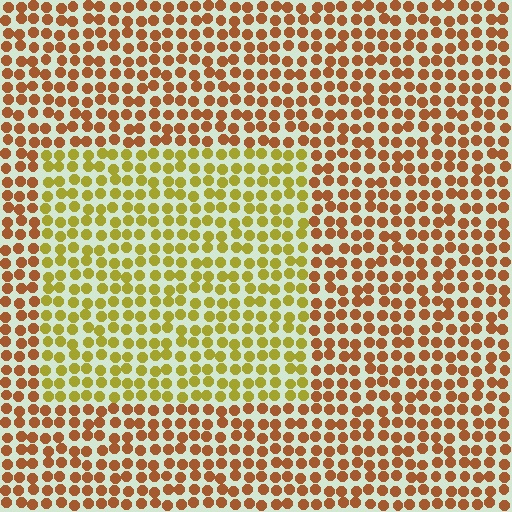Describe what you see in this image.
The image is filled with small brown elements in a uniform arrangement. A rectangle-shaped region is visible where the elements are tinted to a slightly different hue, forming a subtle color boundary.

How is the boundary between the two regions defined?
The boundary is defined purely by a slight shift in hue (about 39 degrees). Spacing, size, and orientation are identical on both sides.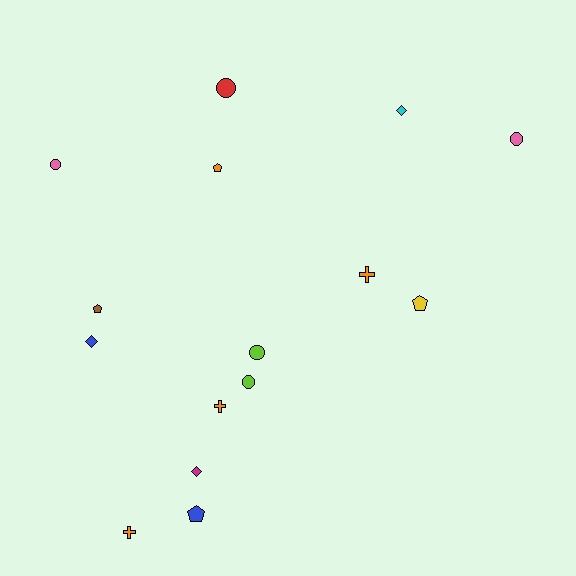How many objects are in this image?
There are 15 objects.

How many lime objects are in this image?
There are 2 lime objects.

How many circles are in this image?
There are 5 circles.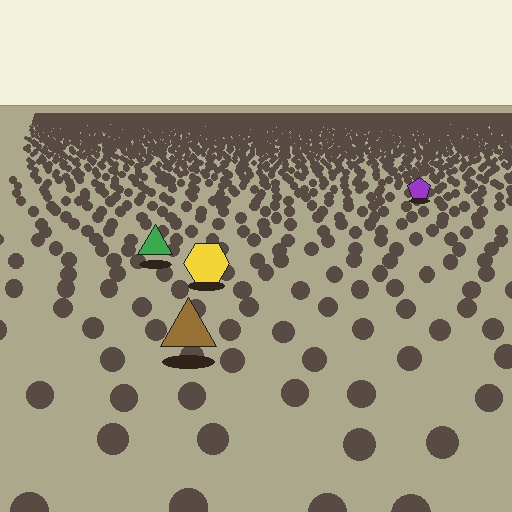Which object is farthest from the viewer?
The purple pentagon is farthest from the viewer. It appears smaller and the ground texture around it is denser.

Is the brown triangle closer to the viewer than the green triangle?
Yes. The brown triangle is closer — you can tell from the texture gradient: the ground texture is coarser near it.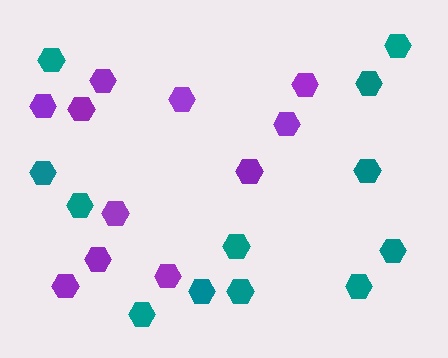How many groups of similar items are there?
There are 2 groups: one group of teal hexagons (12) and one group of purple hexagons (11).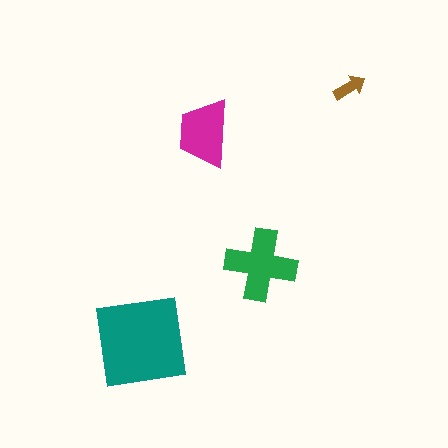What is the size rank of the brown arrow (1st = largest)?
4th.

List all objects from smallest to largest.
The brown arrow, the magenta trapezoid, the green cross, the teal square.